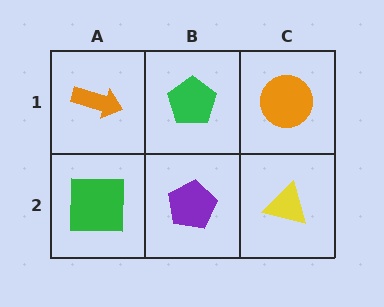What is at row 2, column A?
A green square.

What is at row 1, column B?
A green pentagon.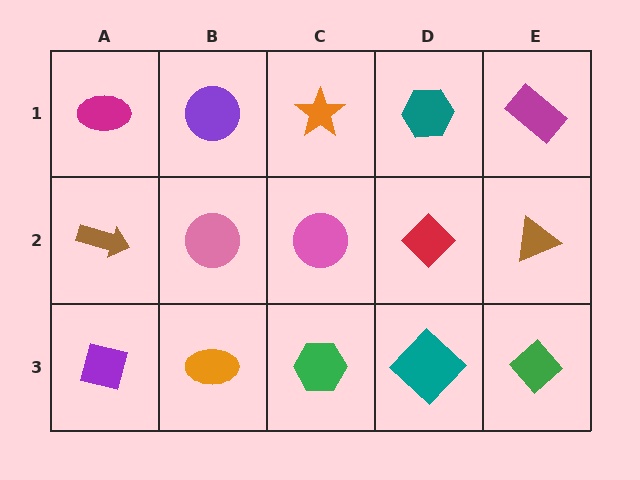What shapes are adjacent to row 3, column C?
A pink circle (row 2, column C), an orange ellipse (row 3, column B), a teal diamond (row 3, column D).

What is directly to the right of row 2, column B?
A pink circle.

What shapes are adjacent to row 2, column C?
An orange star (row 1, column C), a green hexagon (row 3, column C), a pink circle (row 2, column B), a red diamond (row 2, column D).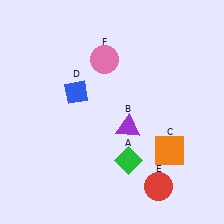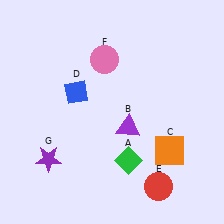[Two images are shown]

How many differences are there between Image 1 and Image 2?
There is 1 difference between the two images.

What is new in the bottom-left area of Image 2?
A purple star (G) was added in the bottom-left area of Image 2.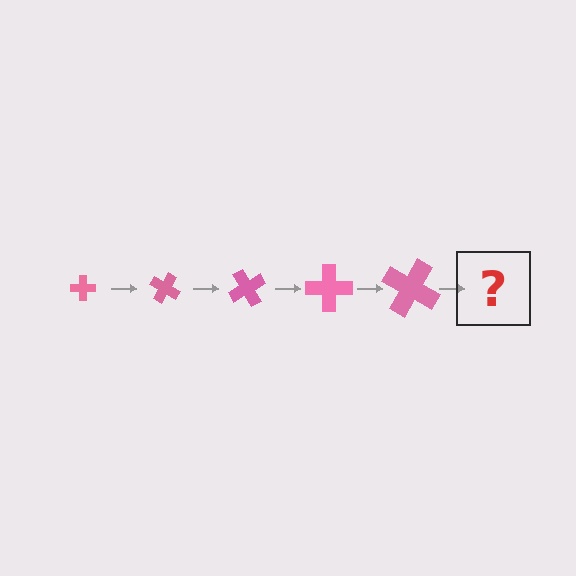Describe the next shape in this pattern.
It should be a cross, larger than the previous one and rotated 150 degrees from the start.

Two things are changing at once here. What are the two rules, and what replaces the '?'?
The two rules are that the cross grows larger each step and it rotates 30 degrees each step. The '?' should be a cross, larger than the previous one and rotated 150 degrees from the start.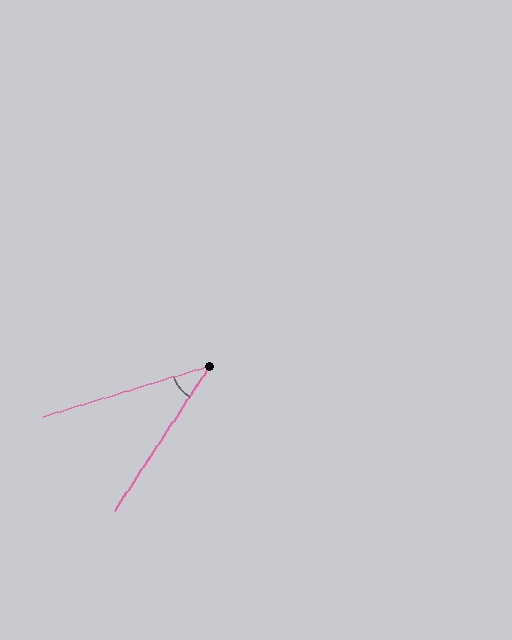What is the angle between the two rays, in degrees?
Approximately 40 degrees.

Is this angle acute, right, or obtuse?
It is acute.